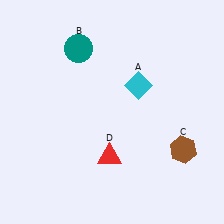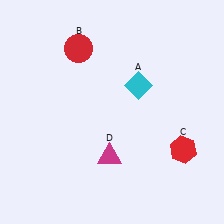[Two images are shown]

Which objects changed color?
B changed from teal to red. C changed from brown to red. D changed from red to magenta.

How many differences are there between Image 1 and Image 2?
There are 3 differences between the two images.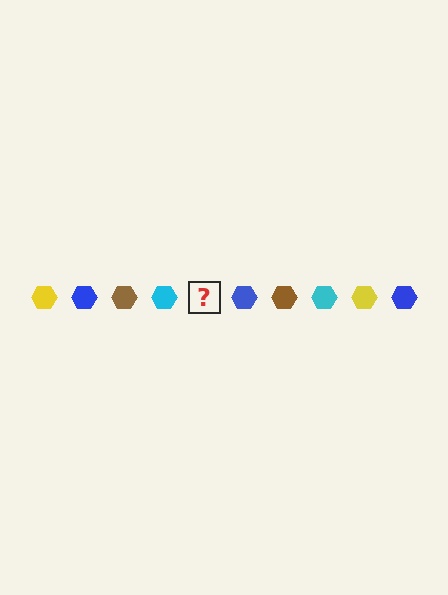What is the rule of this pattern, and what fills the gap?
The rule is that the pattern cycles through yellow, blue, brown, cyan hexagons. The gap should be filled with a yellow hexagon.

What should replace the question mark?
The question mark should be replaced with a yellow hexagon.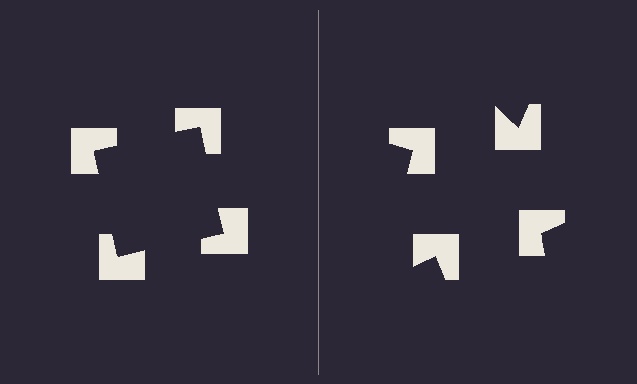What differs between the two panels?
The notched squares are positioned identically on both sides; only the wedge orientations differ. On the left they align to a square; on the right they are misaligned.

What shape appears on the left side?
An illusory square.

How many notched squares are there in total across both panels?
8 — 4 on each side.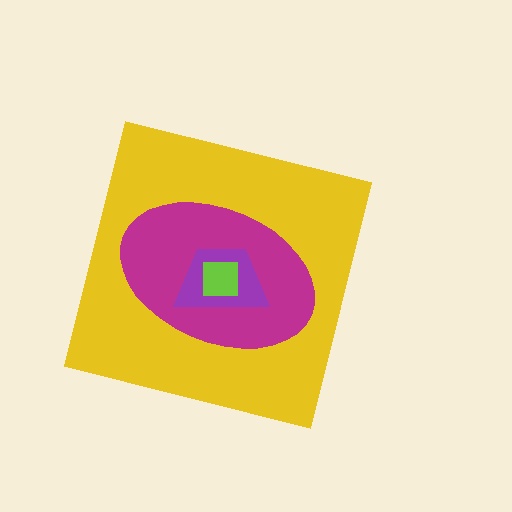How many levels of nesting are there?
4.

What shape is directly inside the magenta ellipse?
The purple trapezoid.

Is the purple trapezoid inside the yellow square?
Yes.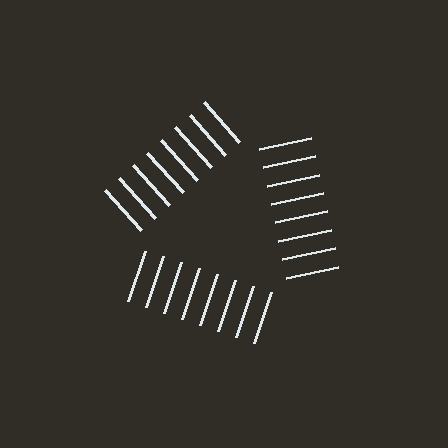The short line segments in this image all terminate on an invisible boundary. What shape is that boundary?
An illusory triangle — the line segments terminate on its edges but no continuous stroke is drawn.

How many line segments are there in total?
24 — 8 along each of the 3 edges.